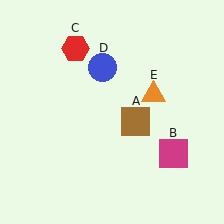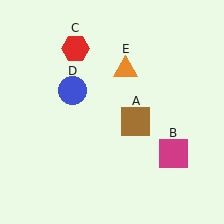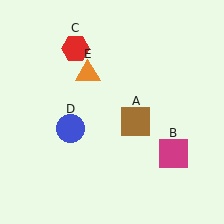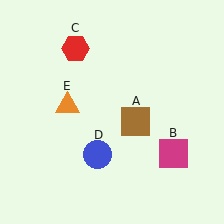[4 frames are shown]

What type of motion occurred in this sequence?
The blue circle (object D), orange triangle (object E) rotated counterclockwise around the center of the scene.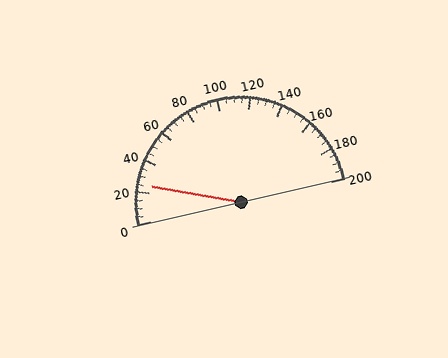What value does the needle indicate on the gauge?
The needle indicates approximately 25.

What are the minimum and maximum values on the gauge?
The gauge ranges from 0 to 200.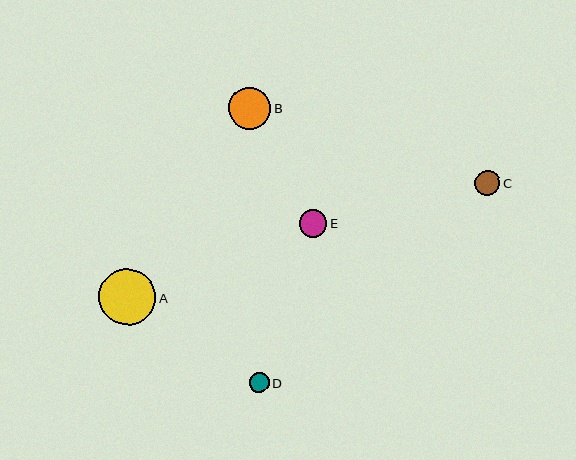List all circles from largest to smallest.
From largest to smallest: A, B, E, C, D.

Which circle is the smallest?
Circle D is the smallest with a size of approximately 20 pixels.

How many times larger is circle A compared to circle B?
Circle A is approximately 1.3 times the size of circle B.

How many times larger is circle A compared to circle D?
Circle A is approximately 2.8 times the size of circle D.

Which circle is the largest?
Circle A is the largest with a size of approximately 57 pixels.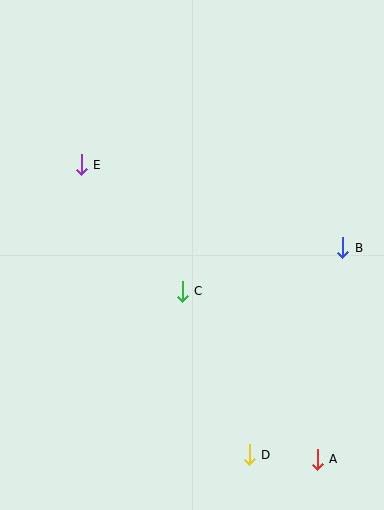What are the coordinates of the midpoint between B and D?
The midpoint between B and D is at (296, 351).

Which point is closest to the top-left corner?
Point E is closest to the top-left corner.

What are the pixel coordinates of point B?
Point B is at (343, 248).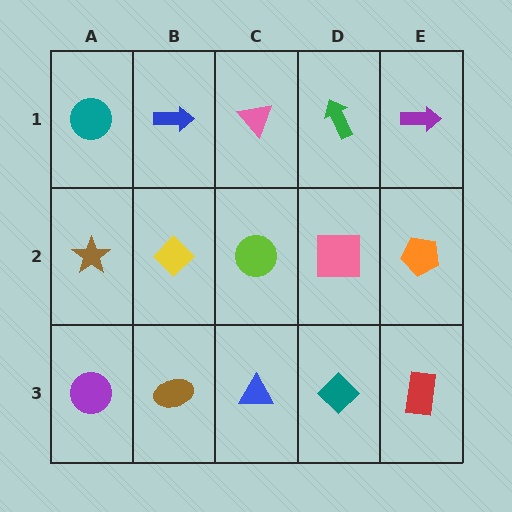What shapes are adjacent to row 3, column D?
A pink square (row 2, column D), a blue triangle (row 3, column C), a red rectangle (row 3, column E).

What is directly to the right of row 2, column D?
An orange pentagon.